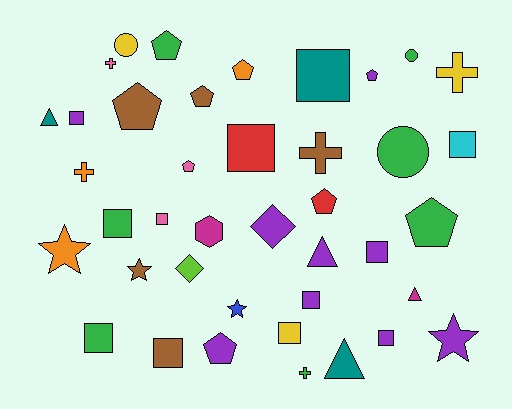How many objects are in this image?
There are 40 objects.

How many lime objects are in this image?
There is 1 lime object.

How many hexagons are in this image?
There is 1 hexagon.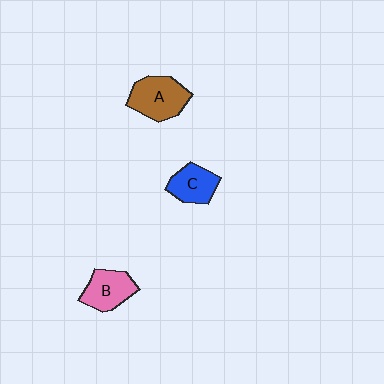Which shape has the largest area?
Shape A (brown).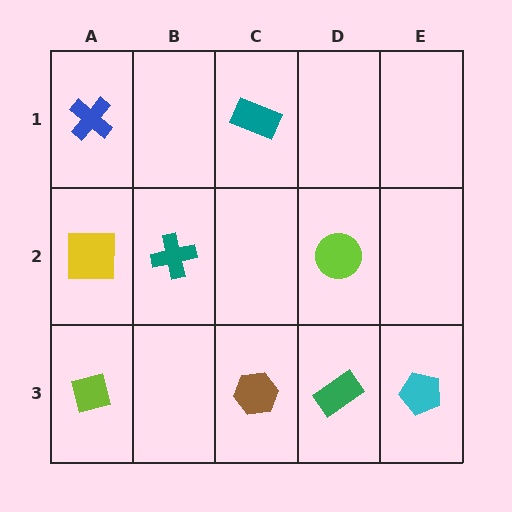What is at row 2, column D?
A lime circle.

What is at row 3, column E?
A cyan pentagon.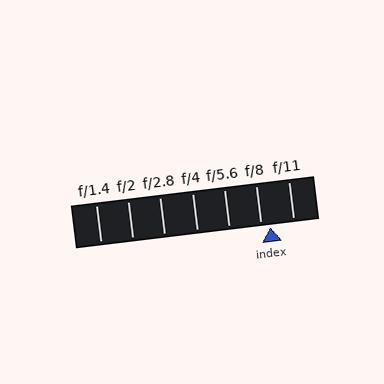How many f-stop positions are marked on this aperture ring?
There are 7 f-stop positions marked.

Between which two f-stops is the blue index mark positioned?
The index mark is between f/8 and f/11.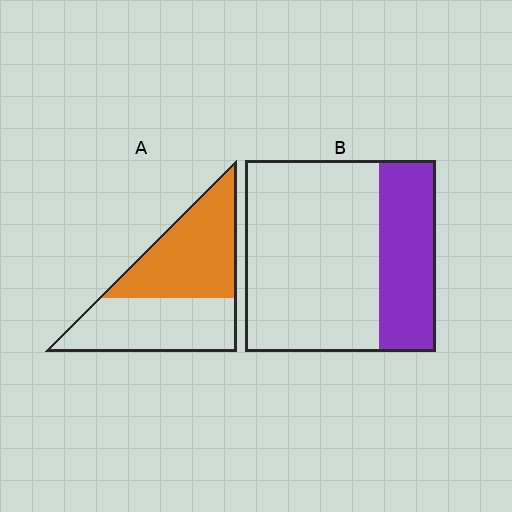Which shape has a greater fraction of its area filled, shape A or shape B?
Shape A.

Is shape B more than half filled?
No.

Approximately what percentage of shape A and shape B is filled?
A is approximately 50% and B is approximately 30%.